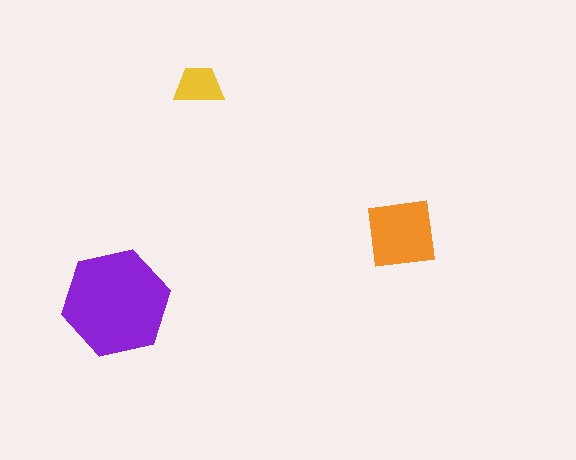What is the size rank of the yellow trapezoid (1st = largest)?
3rd.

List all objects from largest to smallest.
The purple hexagon, the orange square, the yellow trapezoid.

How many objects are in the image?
There are 3 objects in the image.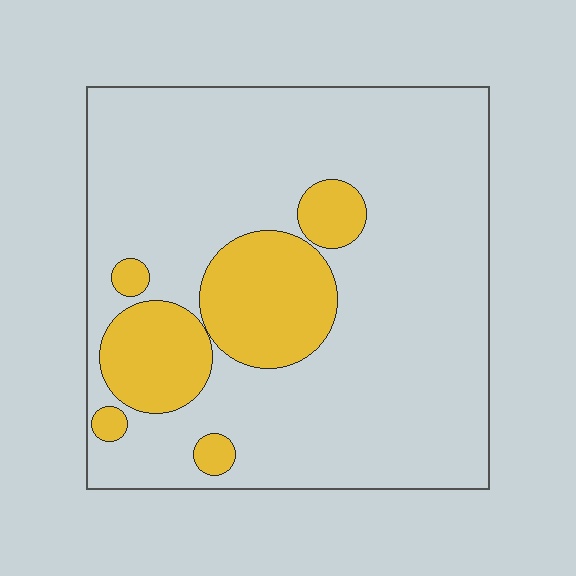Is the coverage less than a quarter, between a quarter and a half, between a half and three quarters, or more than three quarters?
Less than a quarter.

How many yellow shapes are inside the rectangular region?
6.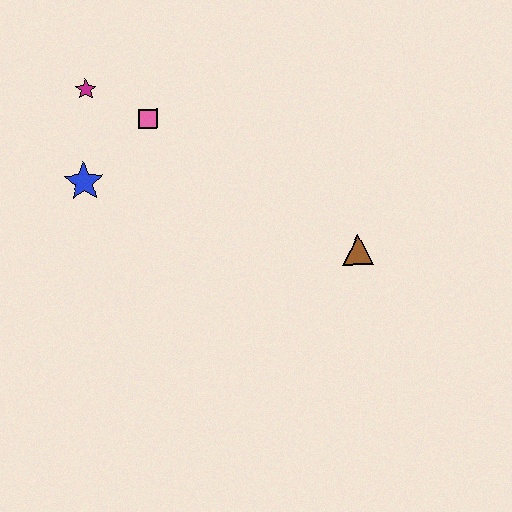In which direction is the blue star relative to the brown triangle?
The blue star is to the left of the brown triangle.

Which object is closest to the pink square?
The magenta star is closest to the pink square.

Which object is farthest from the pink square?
The brown triangle is farthest from the pink square.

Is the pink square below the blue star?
No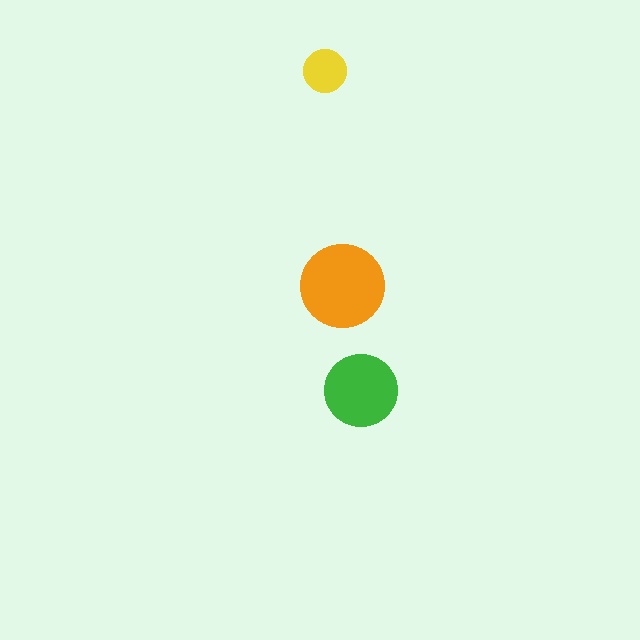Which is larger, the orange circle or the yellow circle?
The orange one.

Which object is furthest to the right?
The green circle is rightmost.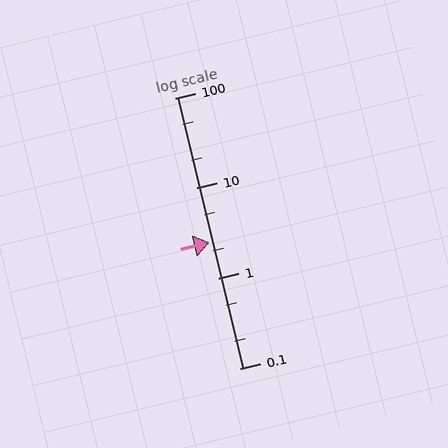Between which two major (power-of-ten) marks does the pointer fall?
The pointer is between 1 and 10.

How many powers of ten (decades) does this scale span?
The scale spans 3 decades, from 0.1 to 100.